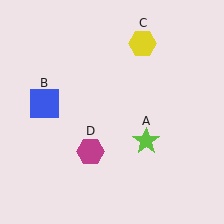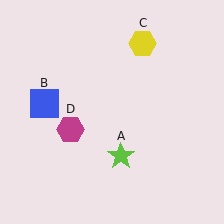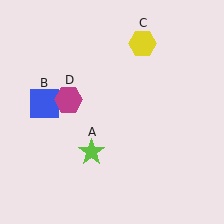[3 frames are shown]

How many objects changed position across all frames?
2 objects changed position: lime star (object A), magenta hexagon (object D).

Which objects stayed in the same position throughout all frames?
Blue square (object B) and yellow hexagon (object C) remained stationary.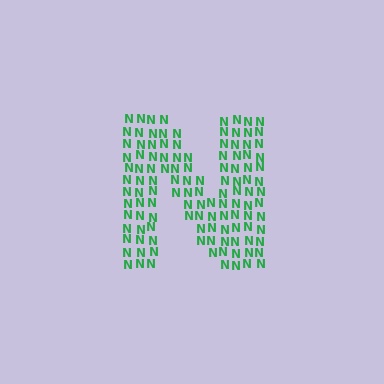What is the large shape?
The large shape is the letter N.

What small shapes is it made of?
It is made of small letter N's.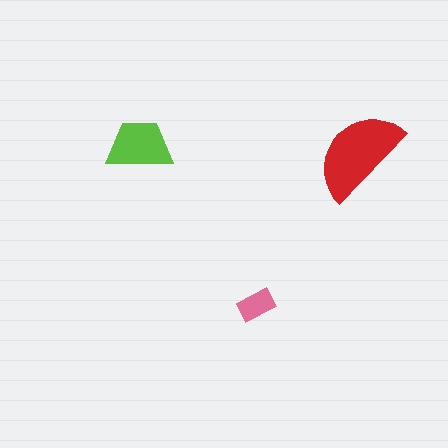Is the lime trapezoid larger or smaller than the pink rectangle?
Larger.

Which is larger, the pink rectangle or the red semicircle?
The red semicircle.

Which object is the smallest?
The pink rectangle.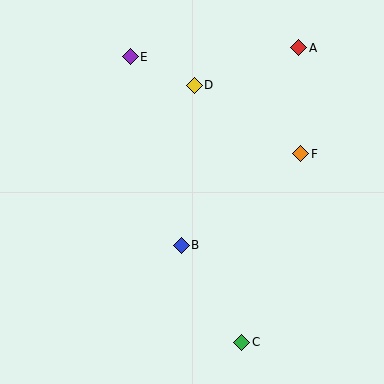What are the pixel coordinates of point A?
Point A is at (299, 48).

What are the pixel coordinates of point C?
Point C is at (242, 342).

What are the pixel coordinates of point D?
Point D is at (194, 85).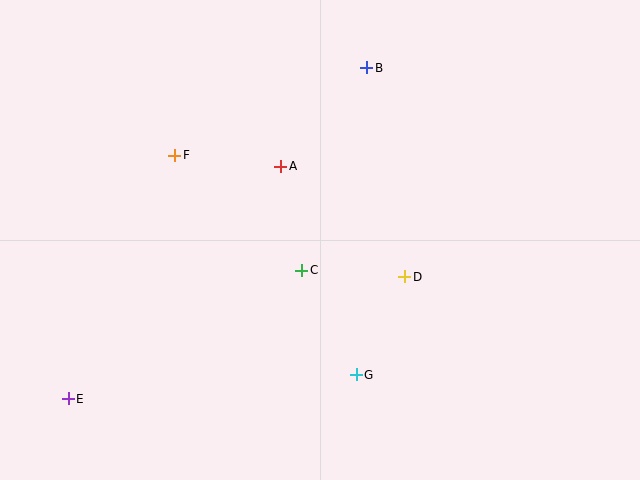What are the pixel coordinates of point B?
Point B is at (367, 68).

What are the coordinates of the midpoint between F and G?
The midpoint between F and G is at (265, 265).